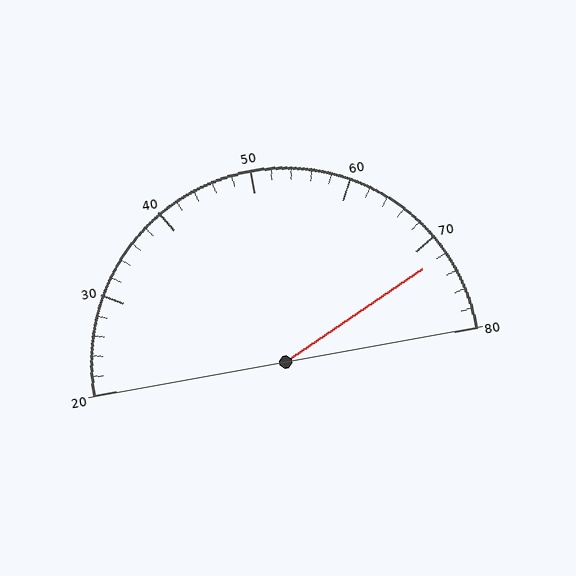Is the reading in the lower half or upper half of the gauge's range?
The reading is in the upper half of the range (20 to 80).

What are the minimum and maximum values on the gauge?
The gauge ranges from 20 to 80.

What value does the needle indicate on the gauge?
The needle indicates approximately 72.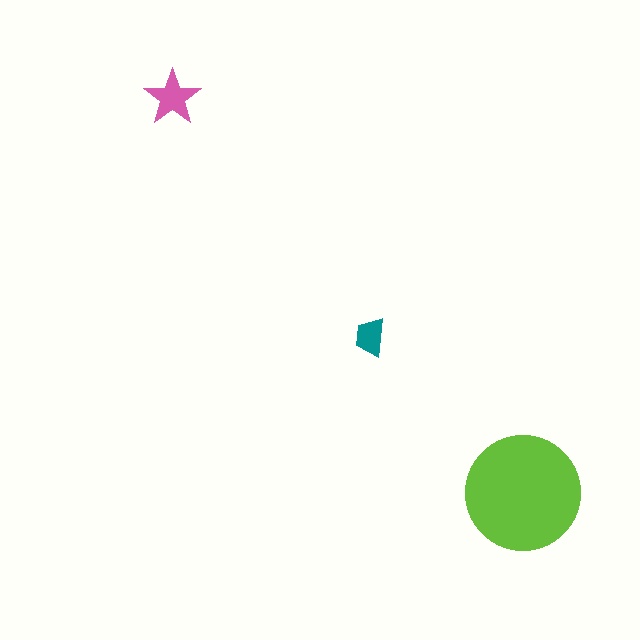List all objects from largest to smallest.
The lime circle, the pink star, the teal trapezoid.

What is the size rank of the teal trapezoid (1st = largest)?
3rd.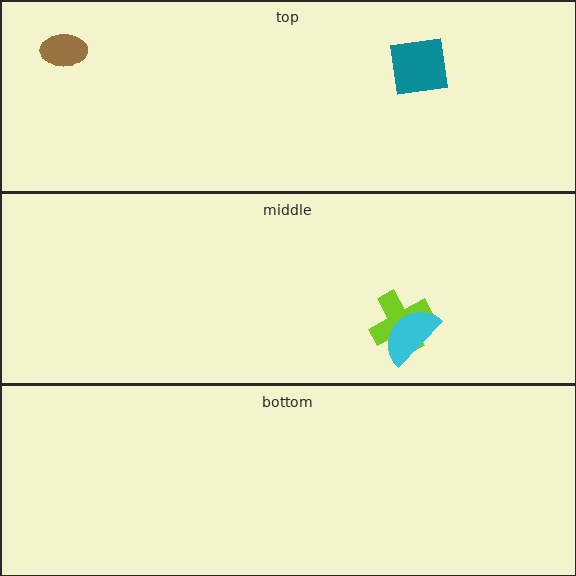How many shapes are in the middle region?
2.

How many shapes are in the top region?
2.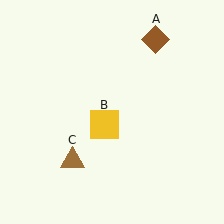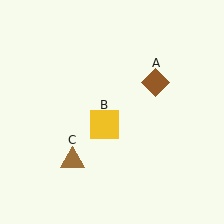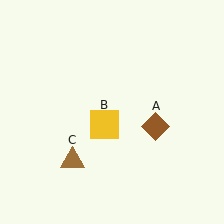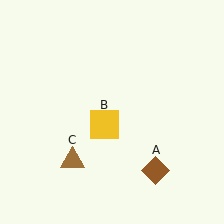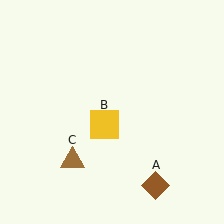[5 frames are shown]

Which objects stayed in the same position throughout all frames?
Yellow square (object B) and brown triangle (object C) remained stationary.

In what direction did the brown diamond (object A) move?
The brown diamond (object A) moved down.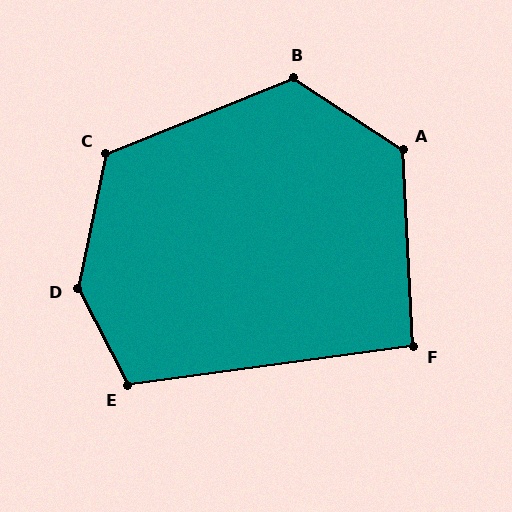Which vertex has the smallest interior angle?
F, at approximately 95 degrees.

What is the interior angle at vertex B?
Approximately 125 degrees (obtuse).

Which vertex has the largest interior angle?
D, at approximately 140 degrees.